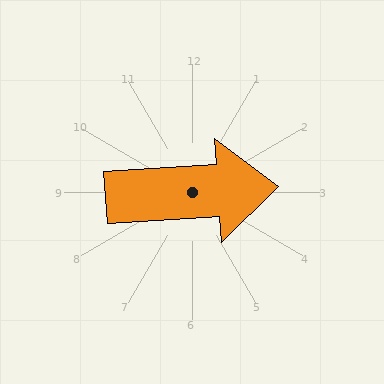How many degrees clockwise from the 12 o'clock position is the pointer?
Approximately 87 degrees.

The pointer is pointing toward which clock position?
Roughly 3 o'clock.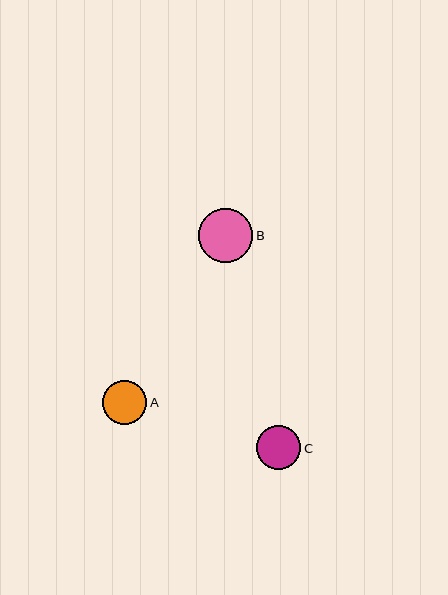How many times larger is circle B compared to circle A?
Circle B is approximately 1.2 times the size of circle A.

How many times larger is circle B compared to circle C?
Circle B is approximately 1.3 times the size of circle C.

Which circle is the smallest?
Circle C is the smallest with a size of approximately 44 pixels.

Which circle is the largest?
Circle B is the largest with a size of approximately 55 pixels.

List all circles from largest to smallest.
From largest to smallest: B, A, C.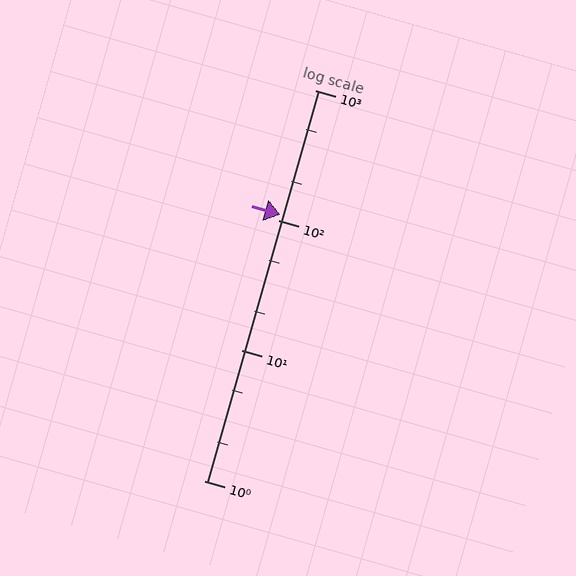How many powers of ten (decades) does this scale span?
The scale spans 3 decades, from 1 to 1000.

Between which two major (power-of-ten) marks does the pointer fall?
The pointer is between 100 and 1000.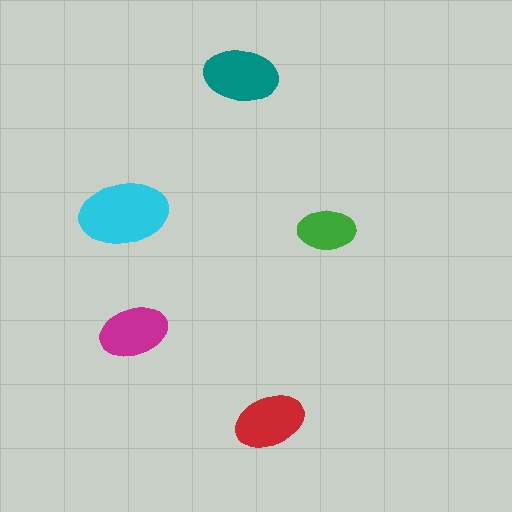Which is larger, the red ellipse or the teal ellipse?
The teal one.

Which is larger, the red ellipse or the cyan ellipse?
The cyan one.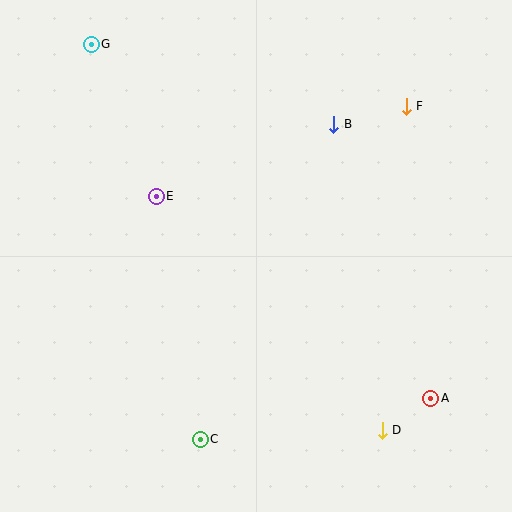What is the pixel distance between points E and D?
The distance between E and D is 325 pixels.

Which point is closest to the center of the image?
Point E at (156, 196) is closest to the center.